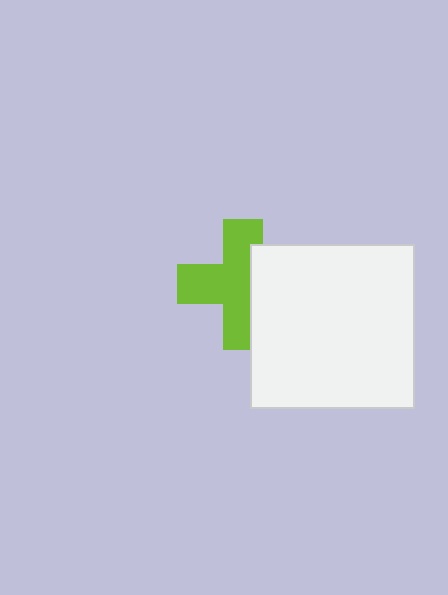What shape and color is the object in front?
The object in front is a white square.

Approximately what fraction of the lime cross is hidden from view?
Roughly 37% of the lime cross is hidden behind the white square.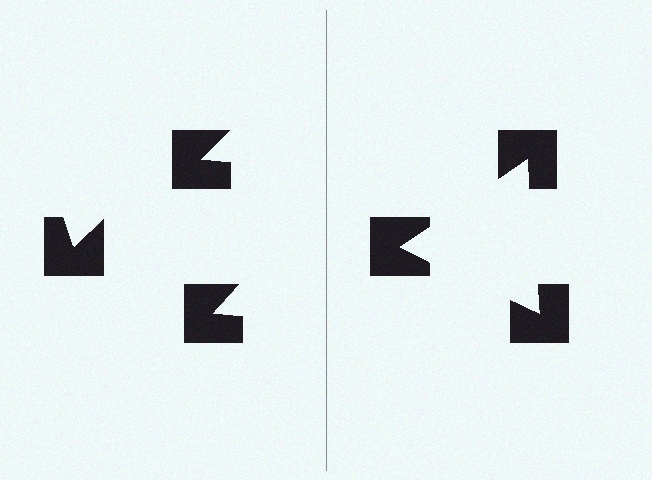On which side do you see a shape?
An illusory triangle appears on the right side. On the left side the wedge cuts are rotated, so no coherent shape forms.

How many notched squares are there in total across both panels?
6 — 3 on each side.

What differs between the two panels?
The notched squares are positioned identically on both sides; only the wedge orientations differ. On the right they align to a triangle; on the left they are misaligned.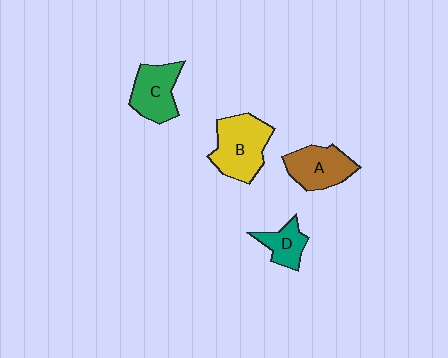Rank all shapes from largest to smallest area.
From largest to smallest: B (yellow), A (brown), C (green), D (teal).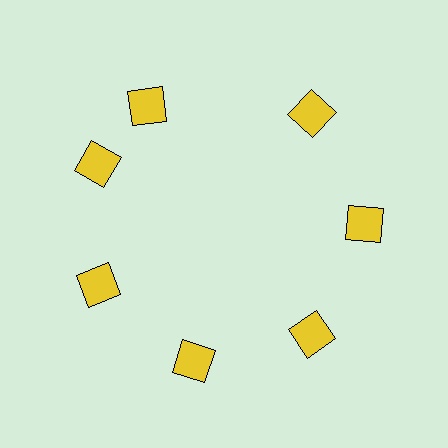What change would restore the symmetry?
The symmetry would be restored by rotating it back into even spacing with its neighbors so that all 7 diamonds sit at equal angles and equal distance from the center.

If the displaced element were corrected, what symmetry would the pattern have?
It would have 7-fold rotational symmetry — the pattern would map onto itself every 51 degrees.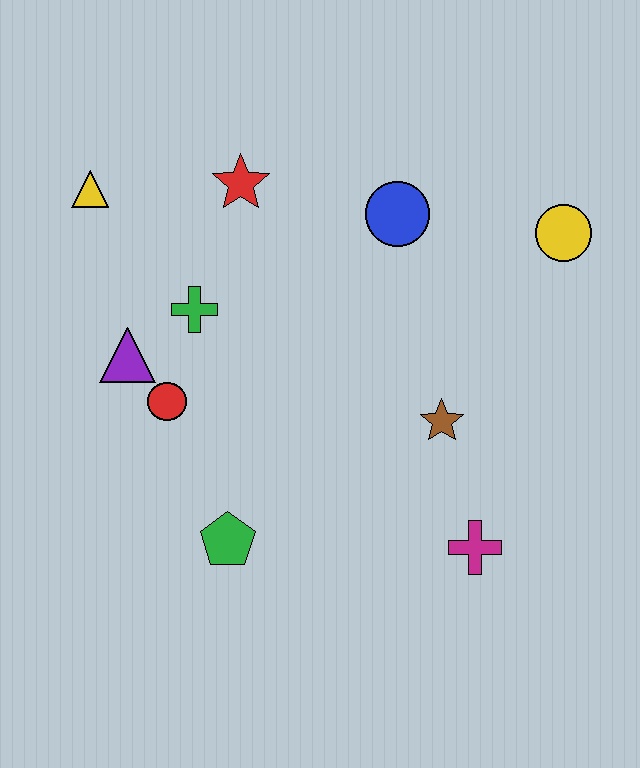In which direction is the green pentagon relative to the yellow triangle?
The green pentagon is below the yellow triangle.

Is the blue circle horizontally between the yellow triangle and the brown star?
Yes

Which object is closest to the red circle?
The purple triangle is closest to the red circle.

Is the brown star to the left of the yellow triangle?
No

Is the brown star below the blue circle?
Yes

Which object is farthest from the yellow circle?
The yellow triangle is farthest from the yellow circle.